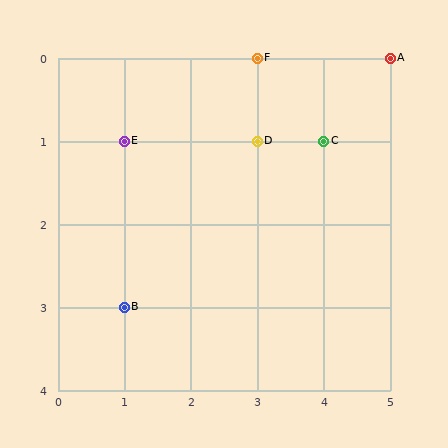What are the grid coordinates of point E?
Point E is at grid coordinates (1, 1).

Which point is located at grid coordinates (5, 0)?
Point A is at (5, 0).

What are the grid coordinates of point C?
Point C is at grid coordinates (4, 1).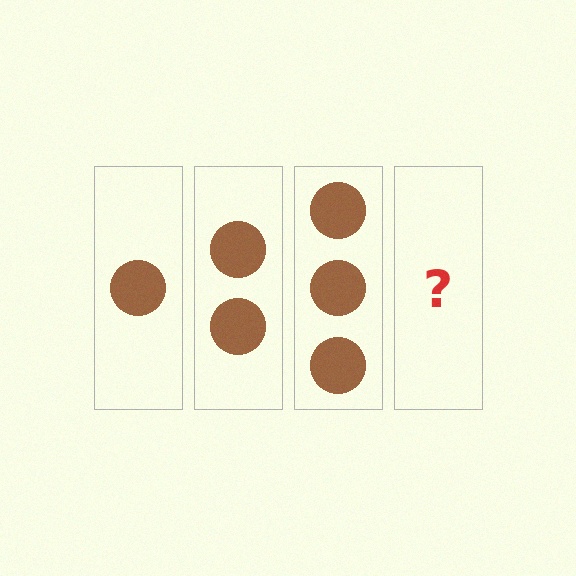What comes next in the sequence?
The next element should be 4 circles.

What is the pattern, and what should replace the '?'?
The pattern is that each step adds one more circle. The '?' should be 4 circles.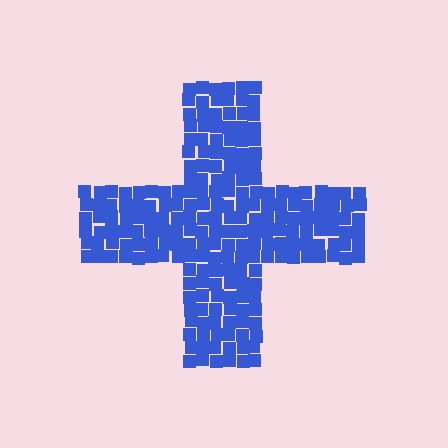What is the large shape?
The large shape is a cross.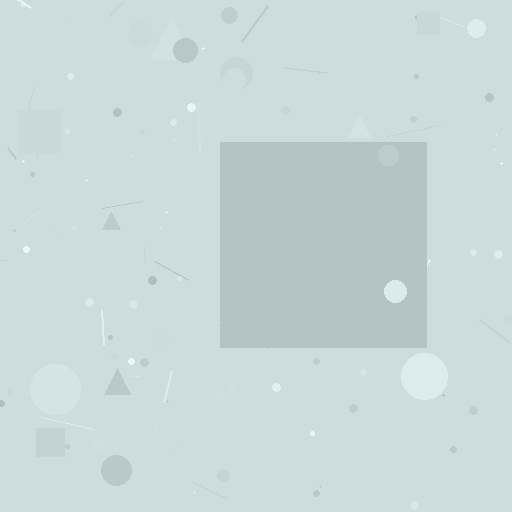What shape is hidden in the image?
A square is hidden in the image.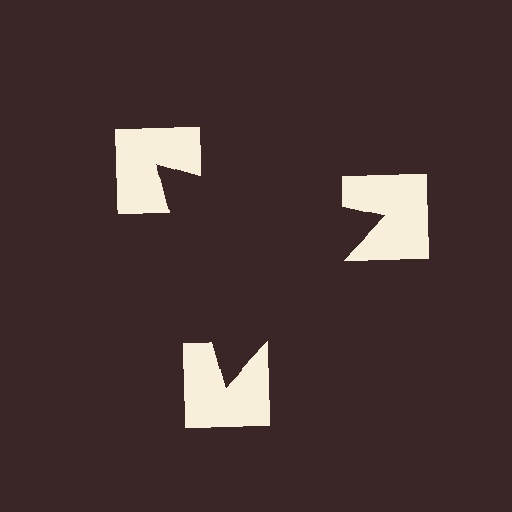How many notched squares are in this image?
There are 3 — one at each vertex of the illusory triangle.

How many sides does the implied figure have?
3 sides.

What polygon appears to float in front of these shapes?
An illusory triangle — its edges are inferred from the aligned wedge cuts in the notched squares, not physically drawn.